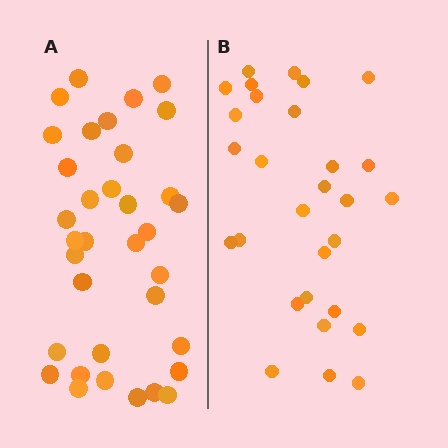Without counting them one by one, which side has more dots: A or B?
Region A (the left region) has more dots.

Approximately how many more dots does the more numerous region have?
Region A has about 6 more dots than region B.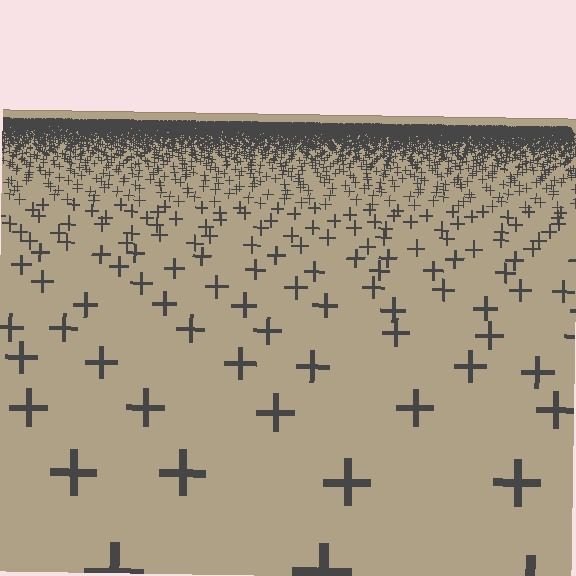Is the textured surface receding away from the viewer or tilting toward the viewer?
The surface is receding away from the viewer. Texture elements get smaller and denser toward the top.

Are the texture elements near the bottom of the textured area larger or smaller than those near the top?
Larger. Near the bottom, elements are closer to the viewer and appear at a bigger on-screen size.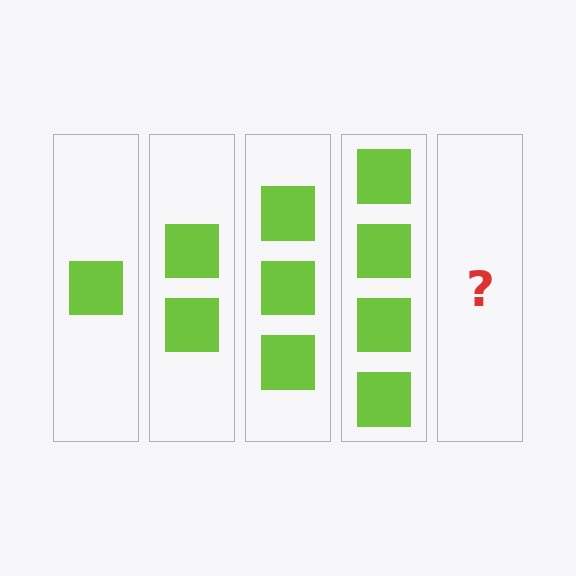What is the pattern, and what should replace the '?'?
The pattern is that each step adds one more square. The '?' should be 5 squares.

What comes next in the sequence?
The next element should be 5 squares.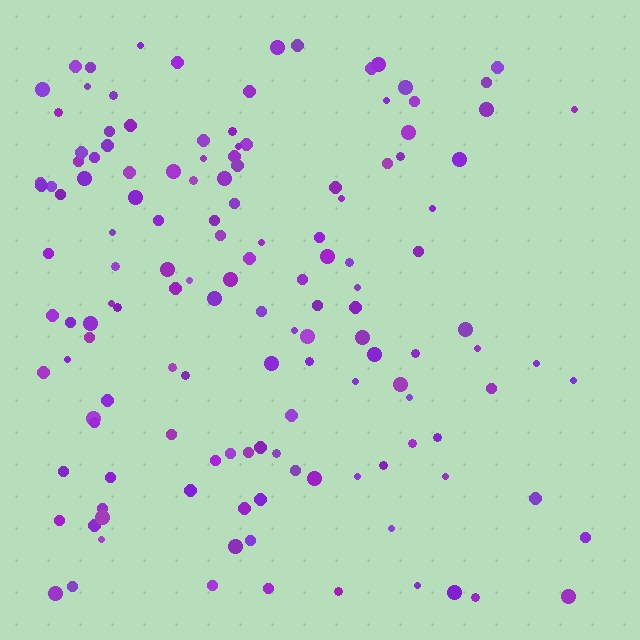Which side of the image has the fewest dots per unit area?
The right.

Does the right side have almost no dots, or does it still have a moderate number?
Still a moderate number, just noticeably fewer than the left.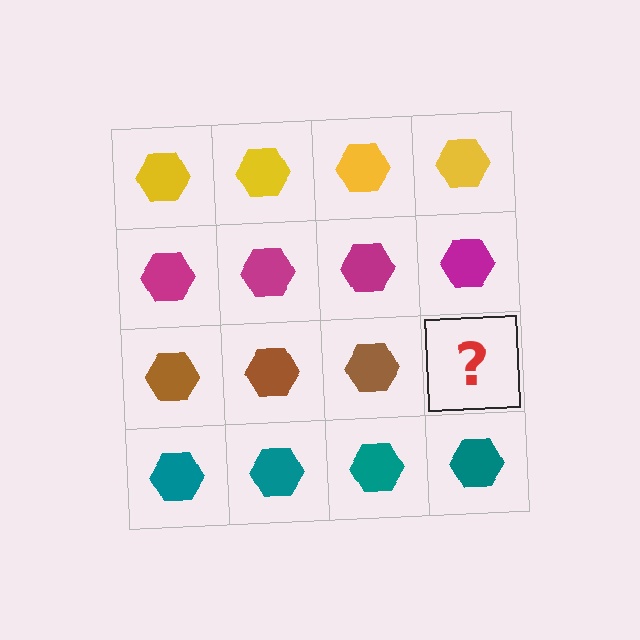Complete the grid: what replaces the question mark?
The question mark should be replaced with a brown hexagon.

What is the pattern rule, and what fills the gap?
The rule is that each row has a consistent color. The gap should be filled with a brown hexagon.